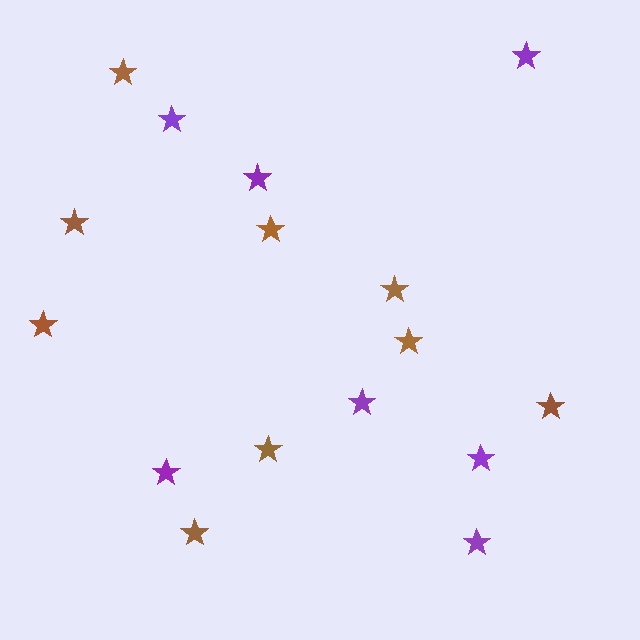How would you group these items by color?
There are 2 groups: one group of purple stars (7) and one group of brown stars (9).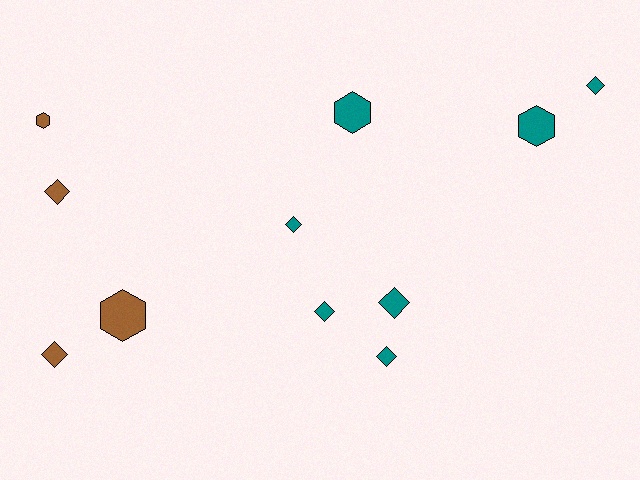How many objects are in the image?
There are 11 objects.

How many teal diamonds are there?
There are 5 teal diamonds.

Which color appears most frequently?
Teal, with 7 objects.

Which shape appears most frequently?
Diamond, with 7 objects.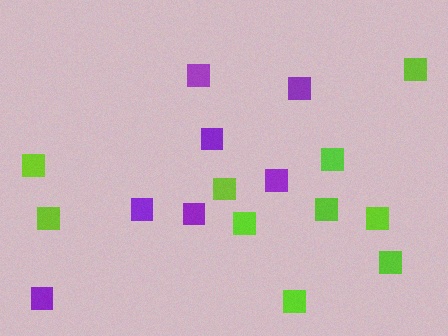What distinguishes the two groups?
There are 2 groups: one group of purple squares (7) and one group of lime squares (10).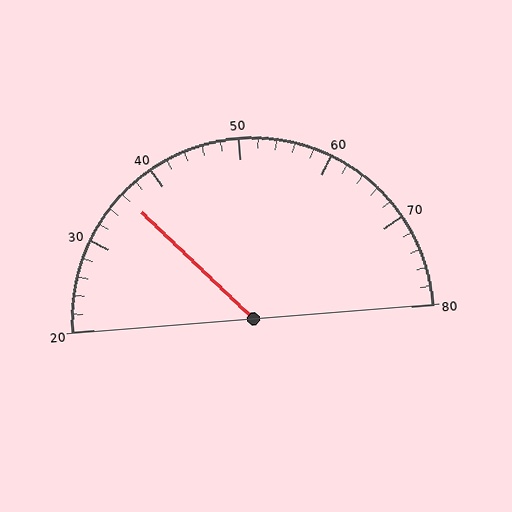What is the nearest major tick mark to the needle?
The nearest major tick mark is 40.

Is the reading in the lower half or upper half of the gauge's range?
The reading is in the lower half of the range (20 to 80).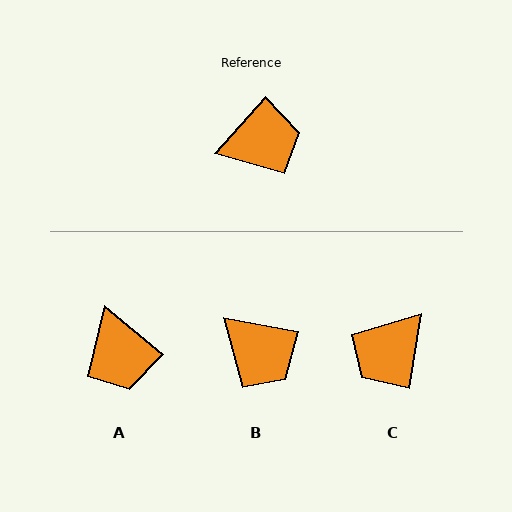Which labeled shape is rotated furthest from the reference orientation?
C, about 147 degrees away.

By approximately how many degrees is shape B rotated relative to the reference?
Approximately 58 degrees clockwise.